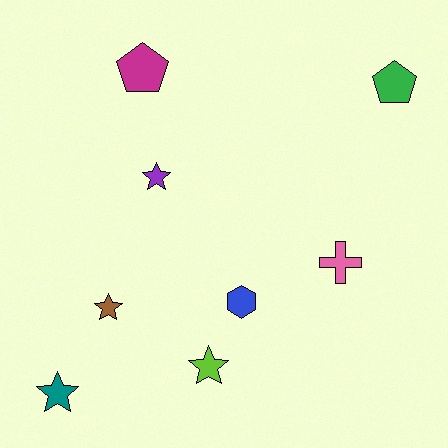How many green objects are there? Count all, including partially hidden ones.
There is 1 green object.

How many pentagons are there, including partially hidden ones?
There are 2 pentagons.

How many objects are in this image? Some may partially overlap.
There are 8 objects.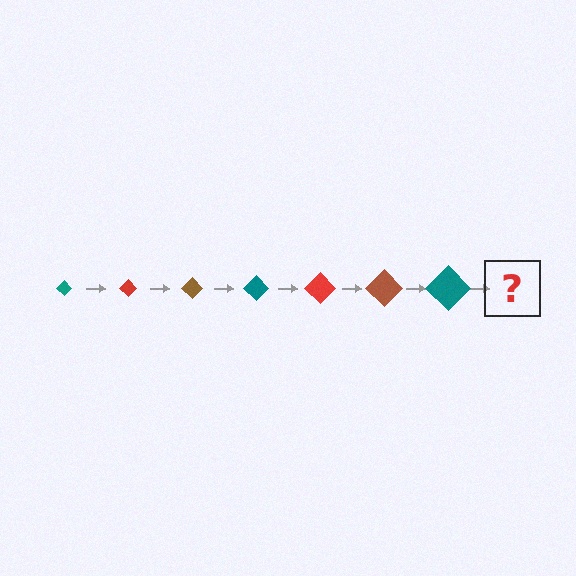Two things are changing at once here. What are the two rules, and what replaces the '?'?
The two rules are that the diamond grows larger each step and the color cycles through teal, red, and brown. The '?' should be a red diamond, larger than the previous one.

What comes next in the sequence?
The next element should be a red diamond, larger than the previous one.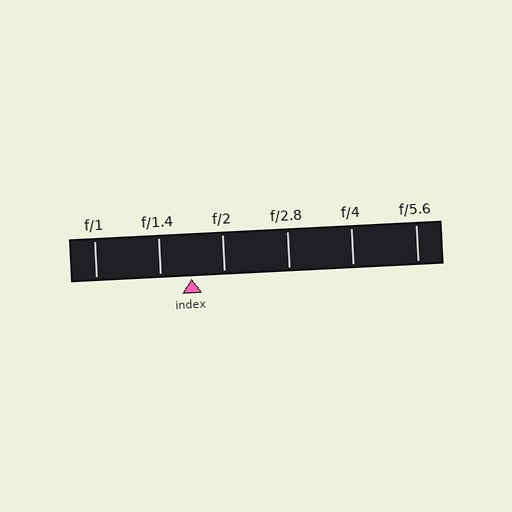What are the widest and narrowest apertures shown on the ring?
The widest aperture shown is f/1 and the narrowest is f/5.6.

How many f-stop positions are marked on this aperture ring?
There are 6 f-stop positions marked.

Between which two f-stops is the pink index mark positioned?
The index mark is between f/1.4 and f/2.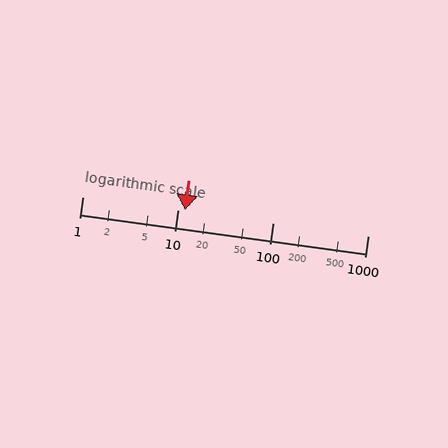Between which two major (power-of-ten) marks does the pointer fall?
The pointer is between 10 and 100.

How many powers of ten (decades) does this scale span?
The scale spans 3 decades, from 1 to 1000.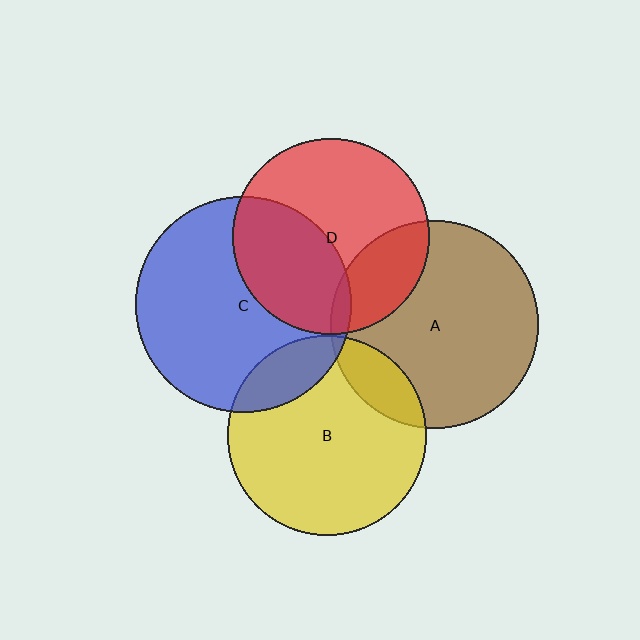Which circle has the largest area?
Circle C (blue).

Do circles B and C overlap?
Yes.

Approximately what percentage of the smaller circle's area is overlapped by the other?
Approximately 15%.